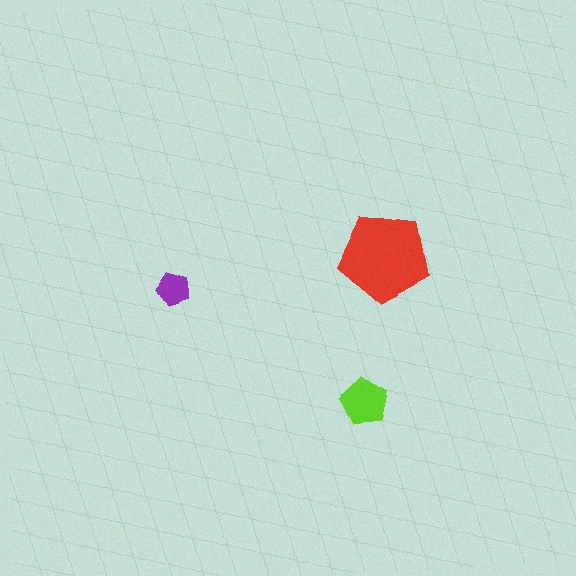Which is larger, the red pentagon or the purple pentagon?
The red one.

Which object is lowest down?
The lime pentagon is bottommost.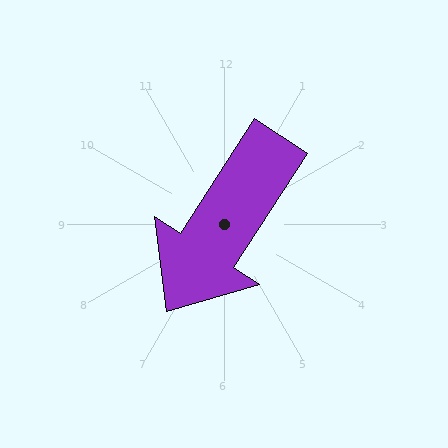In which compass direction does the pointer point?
Southwest.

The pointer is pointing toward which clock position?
Roughly 7 o'clock.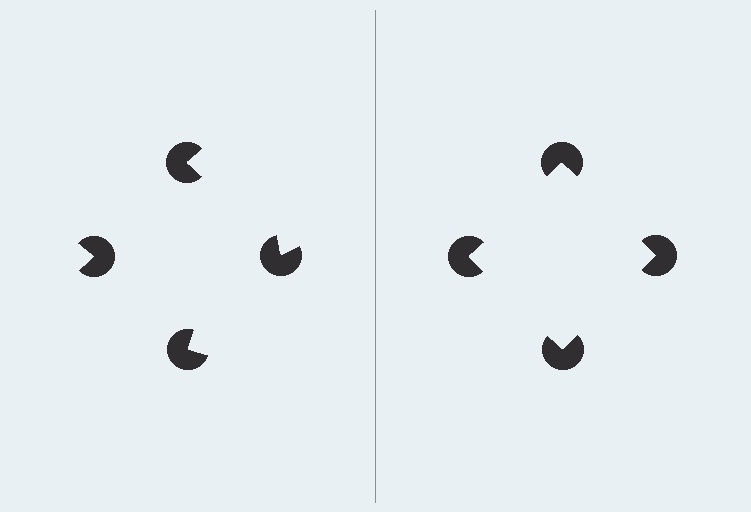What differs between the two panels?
The pac-man discs are positioned identically on both sides; only the wedge orientations differ. On the right they align to a square; on the left they are misaligned.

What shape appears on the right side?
An illusory square.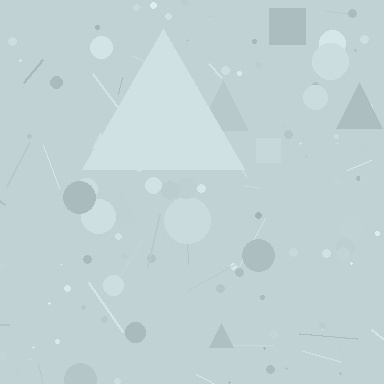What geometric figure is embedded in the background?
A triangle is embedded in the background.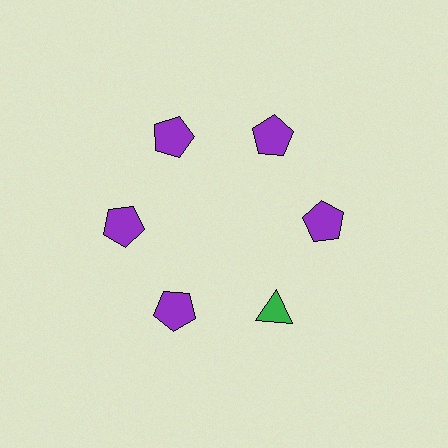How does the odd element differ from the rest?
It differs in both color (green instead of purple) and shape (triangle instead of pentagon).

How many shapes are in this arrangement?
There are 6 shapes arranged in a ring pattern.